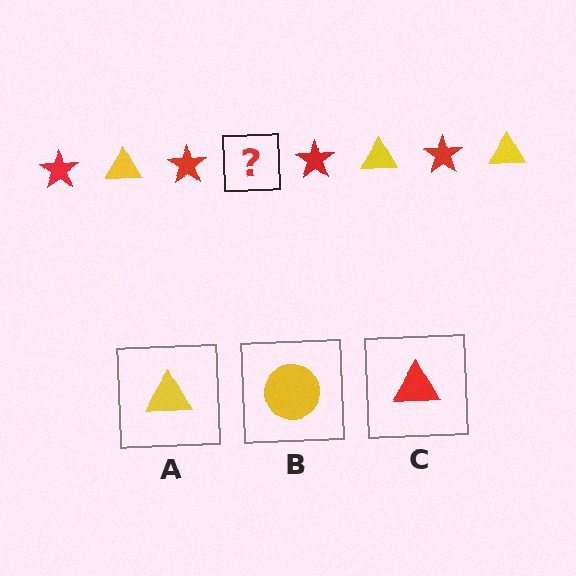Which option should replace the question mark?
Option A.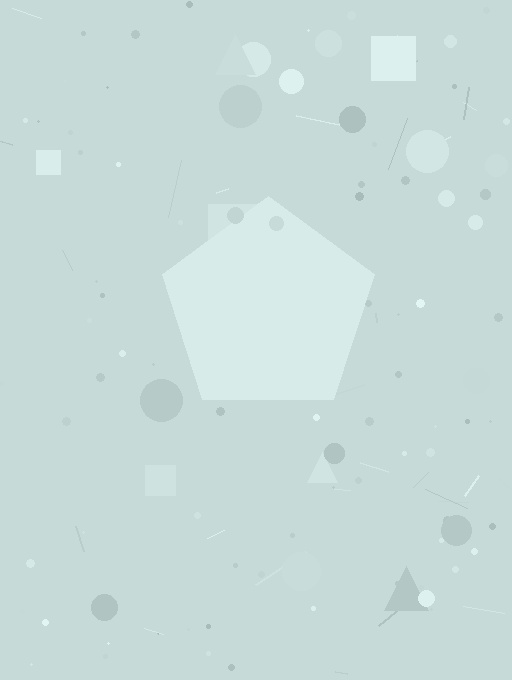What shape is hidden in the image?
A pentagon is hidden in the image.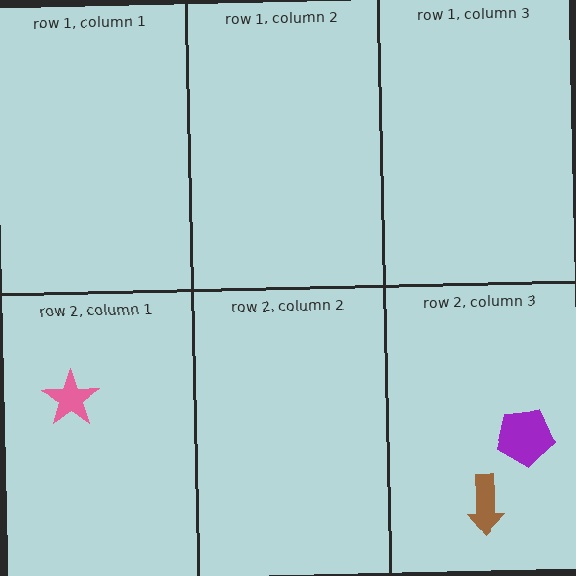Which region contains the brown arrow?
The row 2, column 3 region.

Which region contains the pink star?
The row 2, column 1 region.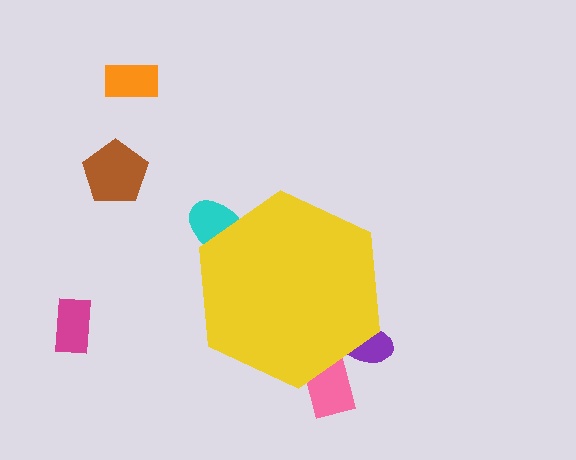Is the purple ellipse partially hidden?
Yes, the purple ellipse is partially hidden behind the yellow hexagon.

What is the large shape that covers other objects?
A yellow hexagon.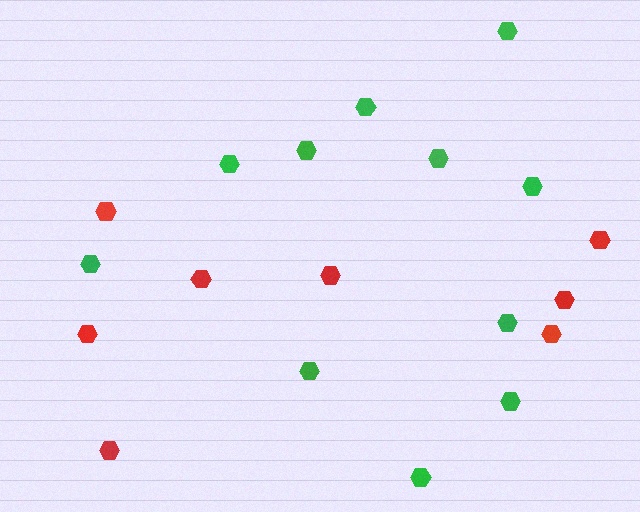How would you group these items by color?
There are 2 groups: one group of red hexagons (8) and one group of green hexagons (11).